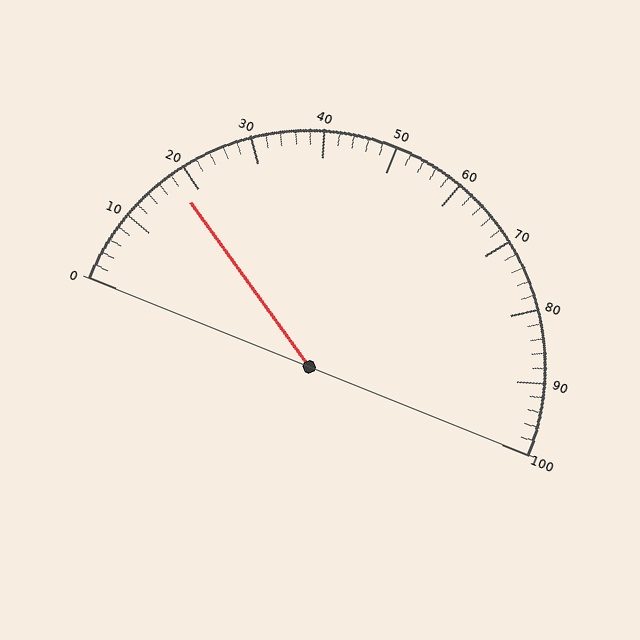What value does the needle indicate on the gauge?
The needle indicates approximately 18.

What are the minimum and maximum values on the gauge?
The gauge ranges from 0 to 100.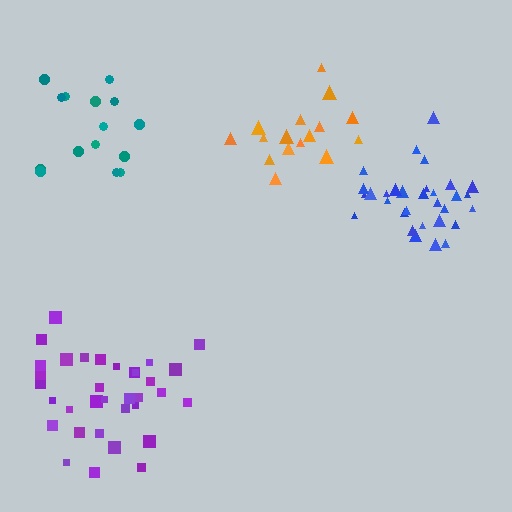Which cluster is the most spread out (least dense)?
Teal.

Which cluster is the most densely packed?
Blue.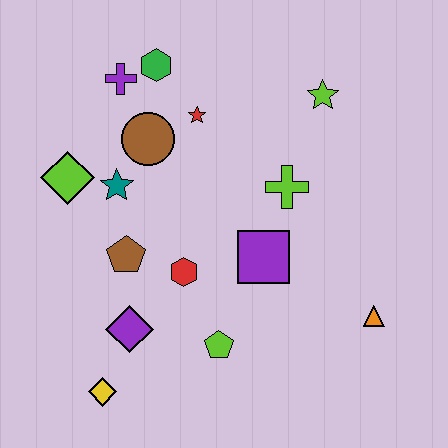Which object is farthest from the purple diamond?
The lime star is farthest from the purple diamond.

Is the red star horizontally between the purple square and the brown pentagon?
Yes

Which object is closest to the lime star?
The lime cross is closest to the lime star.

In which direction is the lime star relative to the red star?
The lime star is to the right of the red star.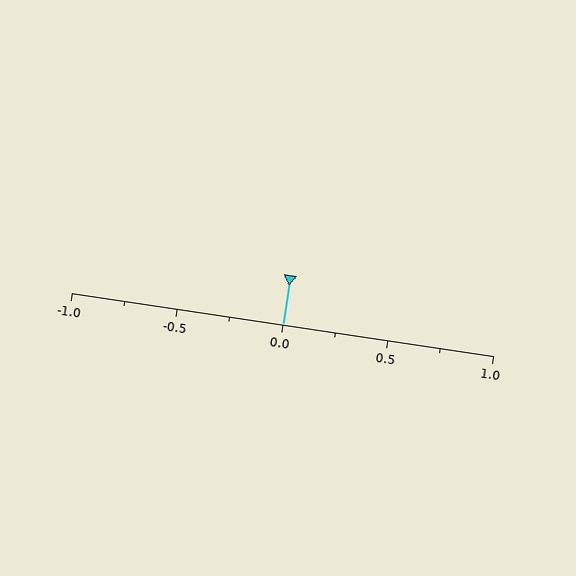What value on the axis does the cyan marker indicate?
The marker indicates approximately 0.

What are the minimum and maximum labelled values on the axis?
The axis runs from -1.0 to 1.0.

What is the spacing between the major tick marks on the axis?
The major ticks are spaced 0.5 apart.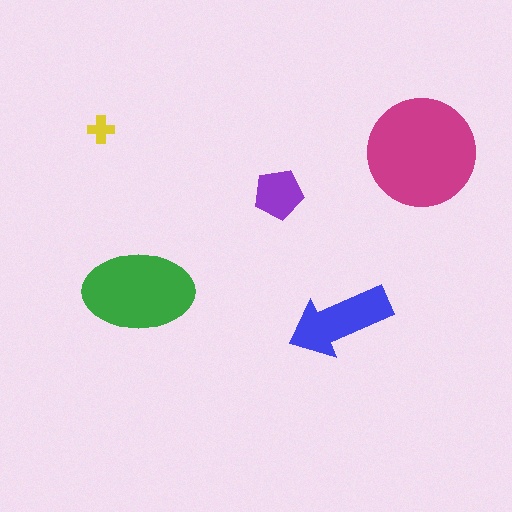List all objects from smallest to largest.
The yellow cross, the purple pentagon, the blue arrow, the green ellipse, the magenta circle.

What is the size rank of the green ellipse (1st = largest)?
2nd.